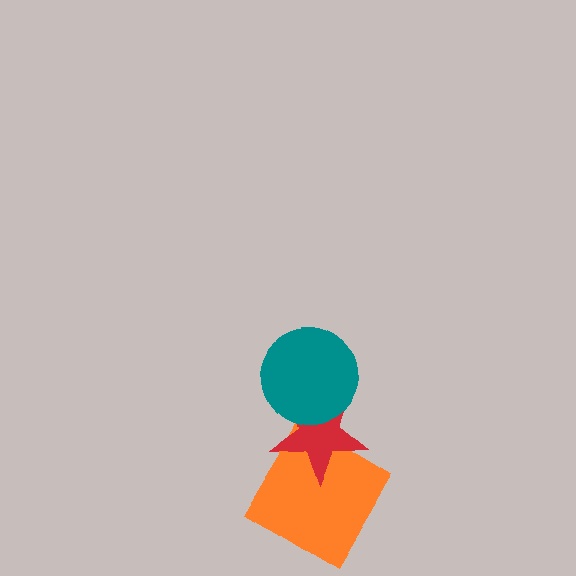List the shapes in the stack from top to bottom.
From top to bottom: the teal circle, the red star, the orange diamond.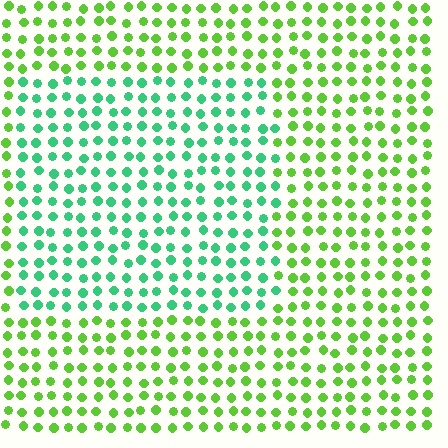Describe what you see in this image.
The image is filled with small lime elements in a uniform arrangement. A rectangle-shaped region is visible where the elements are tinted to a slightly different hue, forming a subtle color boundary.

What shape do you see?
I see a rectangle.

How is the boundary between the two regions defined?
The boundary is defined purely by a slight shift in hue (about 44 degrees). Spacing, size, and orientation are identical on both sides.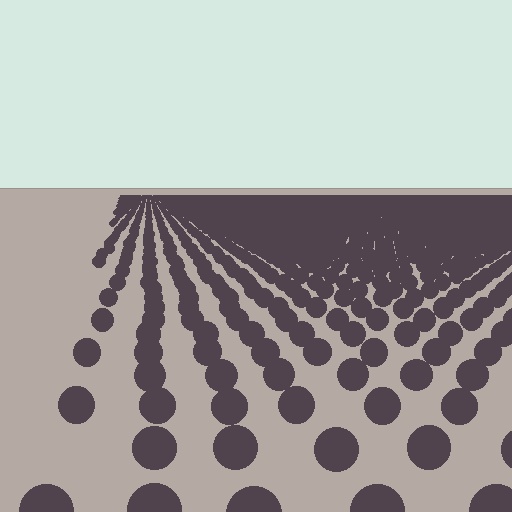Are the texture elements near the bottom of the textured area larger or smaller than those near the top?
Larger. Near the bottom, elements are closer to the viewer and appear at a bigger on-screen size.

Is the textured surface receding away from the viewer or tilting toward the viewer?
The surface is receding away from the viewer. Texture elements get smaller and denser toward the top.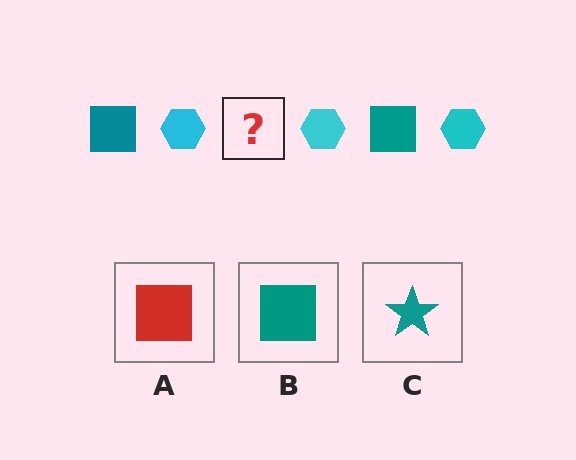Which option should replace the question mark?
Option B.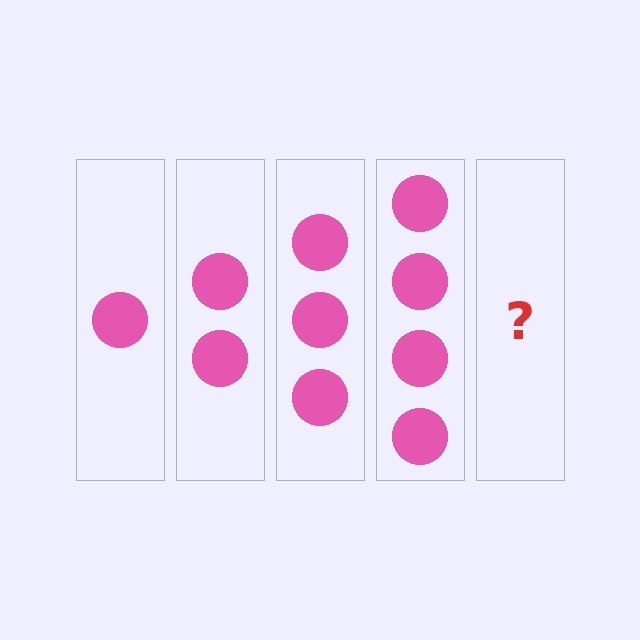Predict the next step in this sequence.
The next step is 5 circles.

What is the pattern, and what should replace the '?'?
The pattern is that each step adds one more circle. The '?' should be 5 circles.